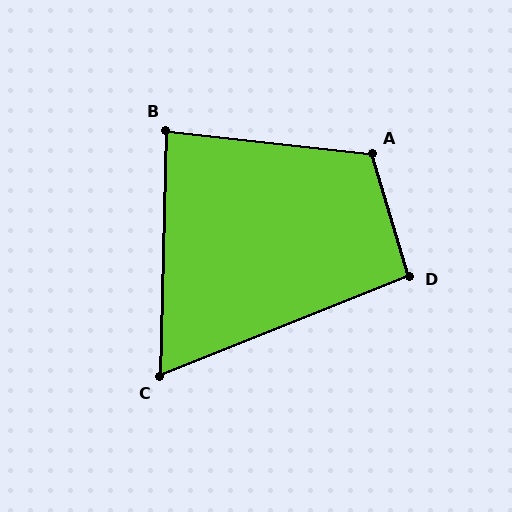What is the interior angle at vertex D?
Approximately 95 degrees (approximately right).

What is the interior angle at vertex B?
Approximately 85 degrees (approximately right).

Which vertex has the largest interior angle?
A, at approximately 113 degrees.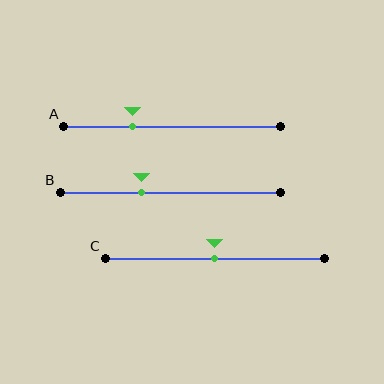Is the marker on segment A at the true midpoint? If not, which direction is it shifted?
No, the marker on segment A is shifted to the left by about 18% of the segment length.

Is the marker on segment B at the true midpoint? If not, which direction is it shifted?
No, the marker on segment B is shifted to the left by about 13% of the segment length.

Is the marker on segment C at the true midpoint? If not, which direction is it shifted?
Yes, the marker on segment C is at the true midpoint.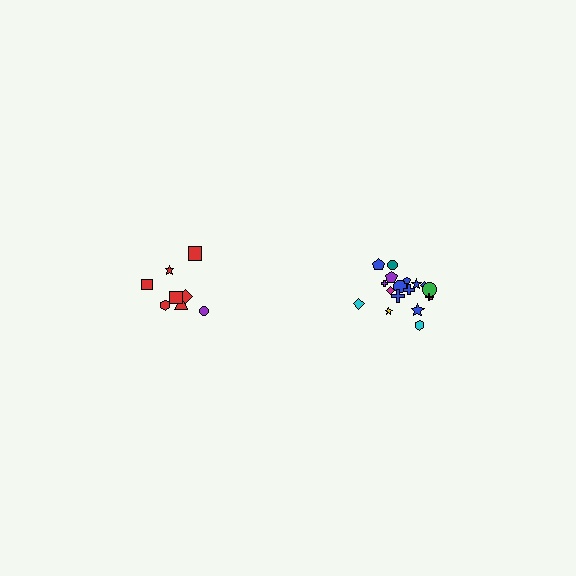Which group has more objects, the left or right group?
The right group.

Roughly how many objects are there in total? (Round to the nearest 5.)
Roughly 25 objects in total.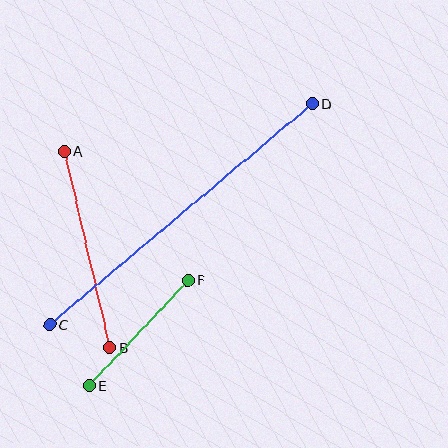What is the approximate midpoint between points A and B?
The midpoint is at approximately (87, 250) pixels.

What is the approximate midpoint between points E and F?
The midpoint is at approximately (139, 333) pixels.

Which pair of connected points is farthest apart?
Points C and D are farthest apart.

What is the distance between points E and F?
The distance is approximately 144 pixels.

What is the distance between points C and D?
The distance is approximately 343 pixels.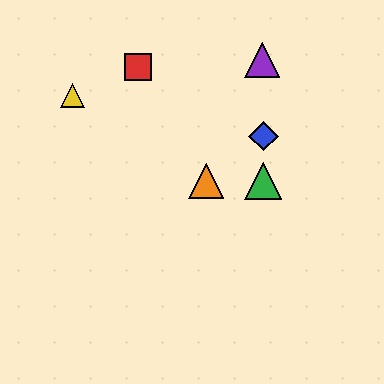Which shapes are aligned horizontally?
The green triangle, the orange triangle are aligned horizontally.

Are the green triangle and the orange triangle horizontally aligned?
Yes, both are at y≈181.